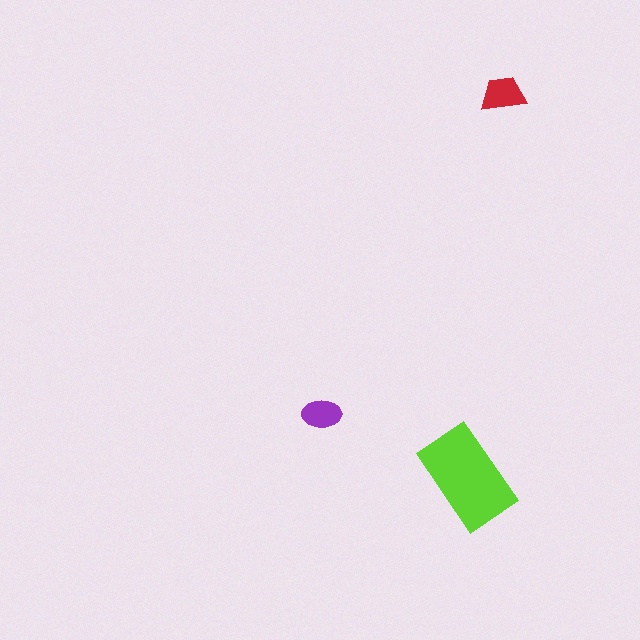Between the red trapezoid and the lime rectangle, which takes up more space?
The lime rectangle.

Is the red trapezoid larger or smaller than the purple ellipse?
Larger.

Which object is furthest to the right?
The red trapezoid is rightmost.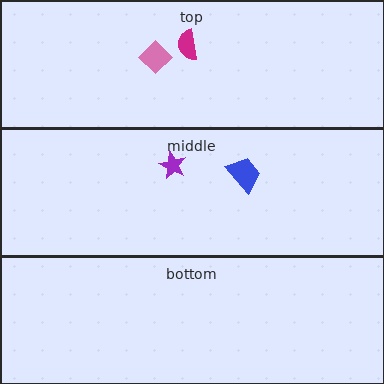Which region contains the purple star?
The middle region.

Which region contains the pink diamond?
The top region.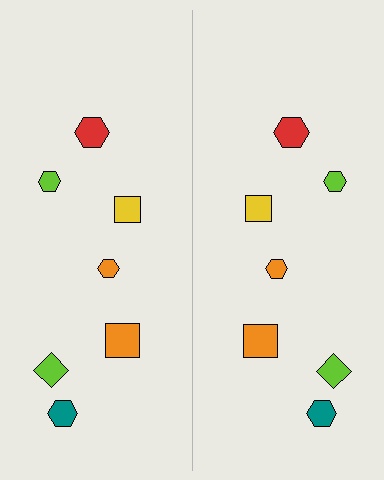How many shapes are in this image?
There are 14 shapes in this image.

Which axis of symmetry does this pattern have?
The pattern has a vertical axis of symmetry running through the center of the image.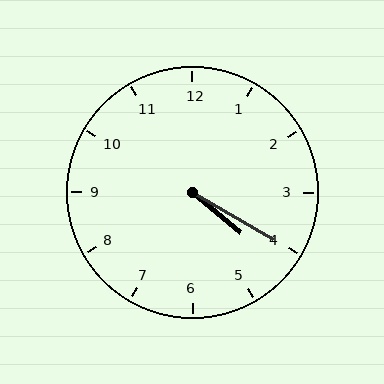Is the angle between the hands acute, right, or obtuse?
It is acute.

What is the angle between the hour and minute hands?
Approximately 10 degrees.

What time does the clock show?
4:20.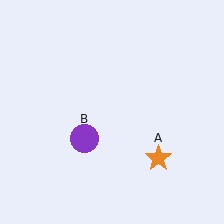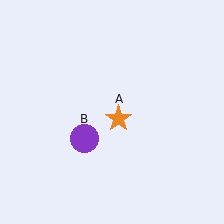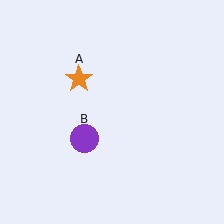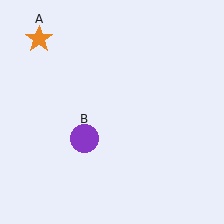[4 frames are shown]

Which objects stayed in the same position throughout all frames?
Purple circle (object B) remained stationary.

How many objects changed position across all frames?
1 object changed position: orange star (object A).